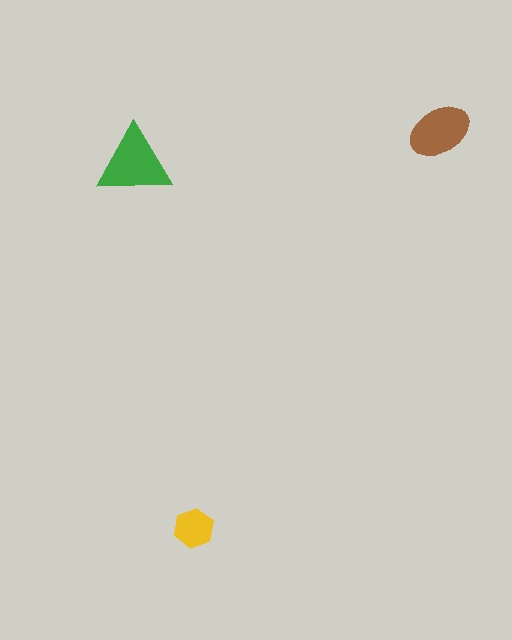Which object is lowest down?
The yellow hexagon is bottommost.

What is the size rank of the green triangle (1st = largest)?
1st.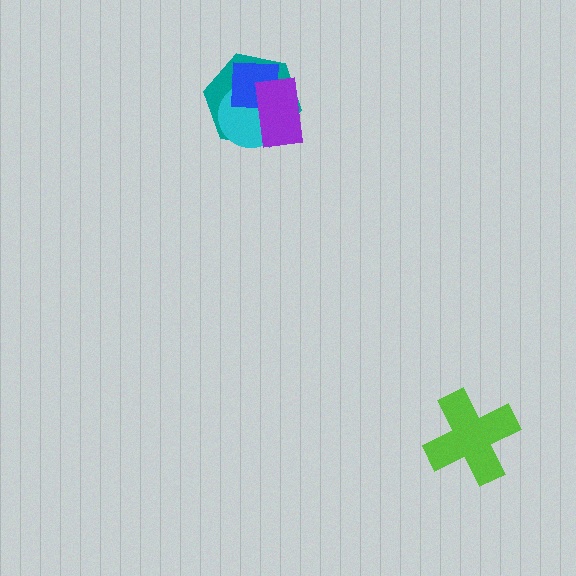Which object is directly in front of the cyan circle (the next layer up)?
The blue square is directly in front of the cyan circle.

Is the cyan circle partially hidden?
Yes, it is partially covered by another shape.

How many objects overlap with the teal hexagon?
3 objects overlap with the teal hexagon.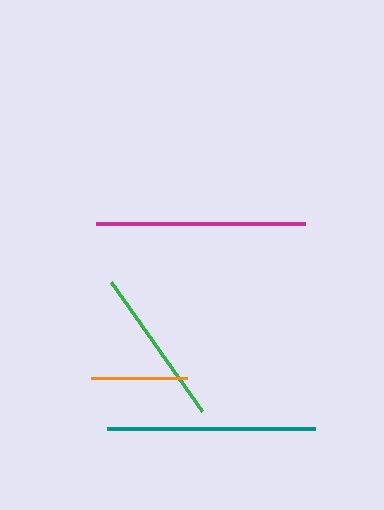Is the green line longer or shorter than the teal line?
The teal line is longer than the green line.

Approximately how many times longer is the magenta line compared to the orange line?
The magenta line is approximately 2.2 times the length of the orange line.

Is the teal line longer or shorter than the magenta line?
The magenta line is longer than the teal line.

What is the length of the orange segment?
The orange segment is approximately 95 pixels long.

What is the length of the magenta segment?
The magenta segment is approximately 209 pixels long.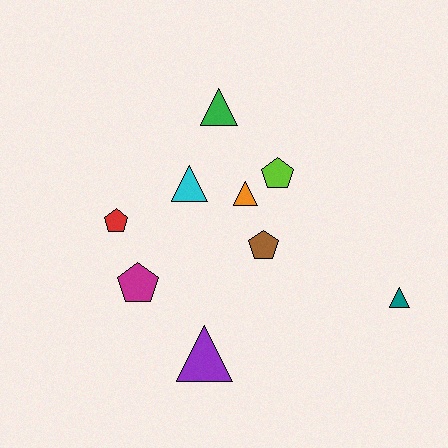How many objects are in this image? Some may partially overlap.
There are 9 objects.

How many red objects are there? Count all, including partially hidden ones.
There is 1 red object.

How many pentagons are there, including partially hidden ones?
There are 4 pentagons.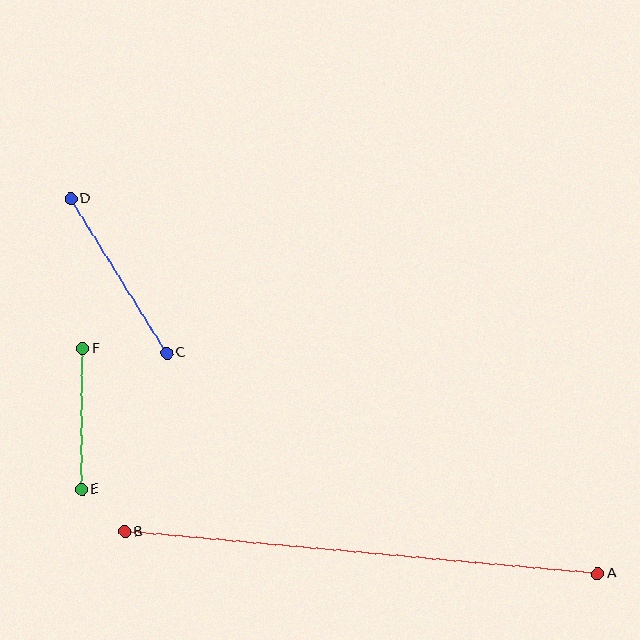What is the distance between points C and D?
The distance is approximately 182 pixels.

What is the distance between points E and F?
The distance is approximately 141 pixels.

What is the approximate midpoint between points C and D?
The midpoint is at approximately (119, 276) pixels.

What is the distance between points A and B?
The distance is approximately 475 pixels.